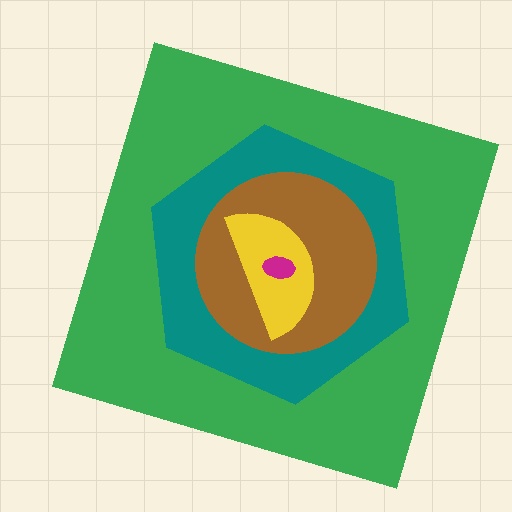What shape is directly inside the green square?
The teal hexagon.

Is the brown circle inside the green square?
Yes.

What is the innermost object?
The magenta ellipse.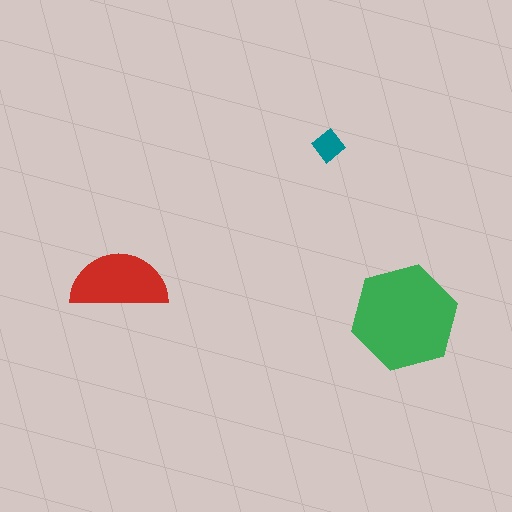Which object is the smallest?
The teal diamond.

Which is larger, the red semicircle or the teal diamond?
The red semicircle.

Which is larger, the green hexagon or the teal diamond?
The green hexagon.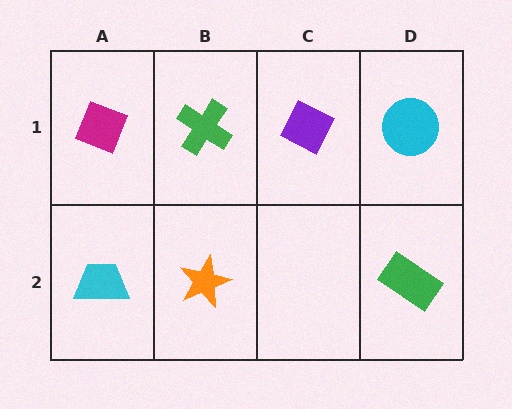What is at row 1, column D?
A cyan circle.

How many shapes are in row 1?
4 shapes.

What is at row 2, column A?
A cyan trapezoid.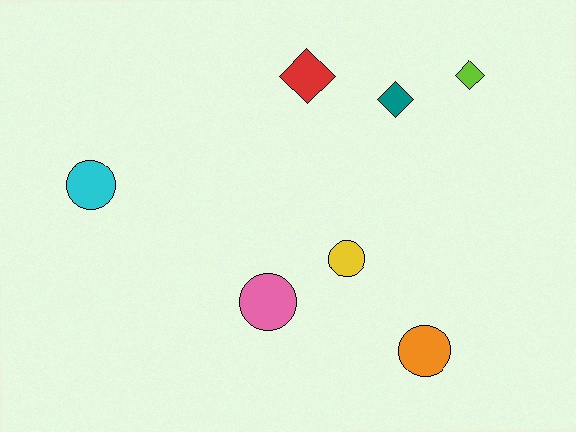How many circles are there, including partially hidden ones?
There are 4 circles.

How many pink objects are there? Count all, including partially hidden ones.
There is 1 pink object.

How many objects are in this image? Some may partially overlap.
There are 7 objects.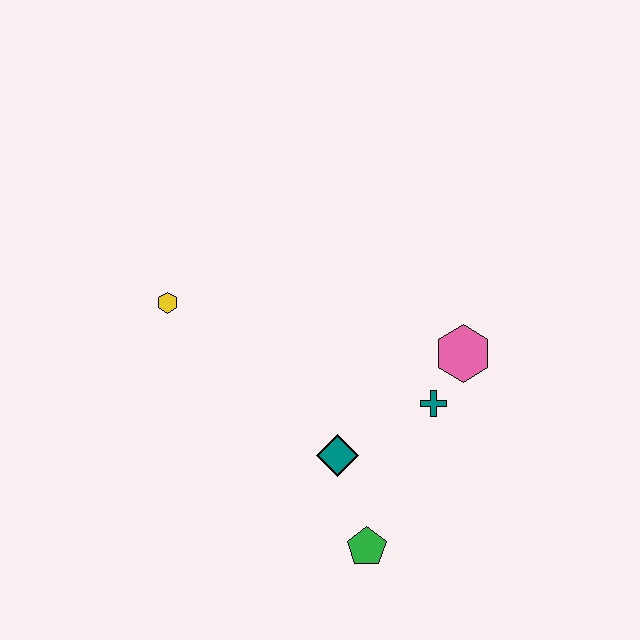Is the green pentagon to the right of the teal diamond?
Yes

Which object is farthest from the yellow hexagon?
The green pentagon is farthest from the yellow hexagon.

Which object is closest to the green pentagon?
The teal diamond is closest to the green pentagon.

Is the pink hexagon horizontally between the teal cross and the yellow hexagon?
No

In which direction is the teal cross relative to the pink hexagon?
The teal cross is below the pink hexagon.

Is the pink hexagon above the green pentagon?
Yes